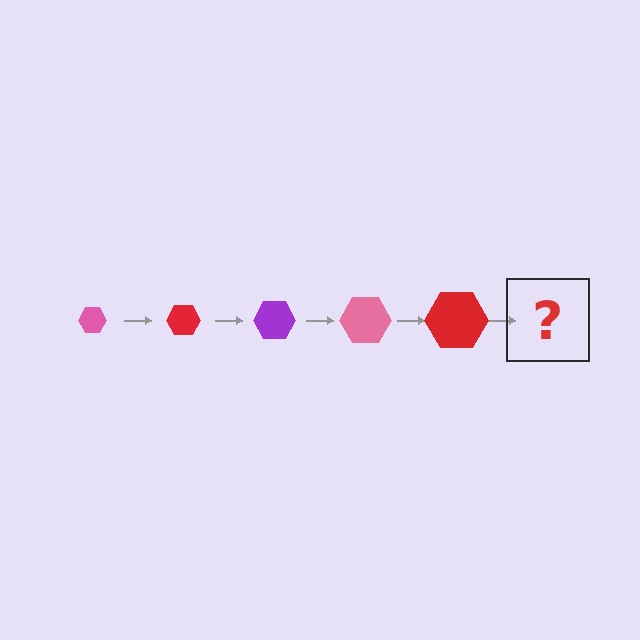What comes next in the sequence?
The next element should be a purple hexagon, larger than the previous one.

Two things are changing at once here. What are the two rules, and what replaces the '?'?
The two rules are that the hexagon grows larger each step and the color cycles through pink, red, and purple. The '?' should be a purple hexagon, larger than the previous one.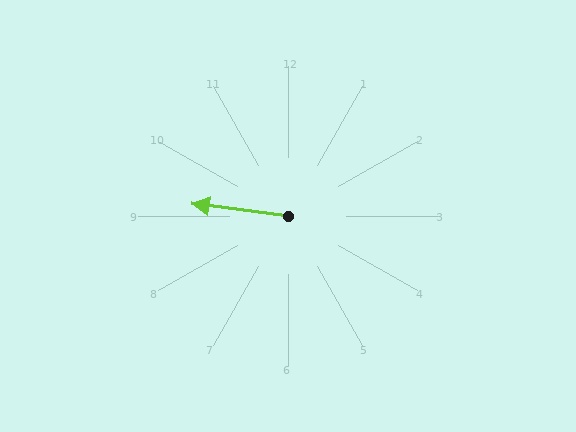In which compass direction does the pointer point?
West.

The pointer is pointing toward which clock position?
Roughly 9 o'clock.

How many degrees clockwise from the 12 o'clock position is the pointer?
Approximately 277 degrees.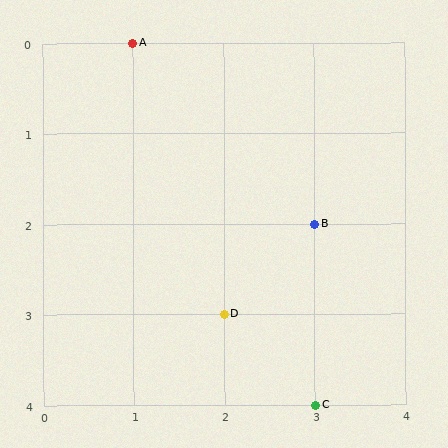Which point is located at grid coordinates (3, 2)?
Point B is at (3, 2).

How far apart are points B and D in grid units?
Points B and D are 1 column and 1 row apart (about 1.4 grid units diagonally).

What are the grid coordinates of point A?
Point A is at grid coordinates (1, 0).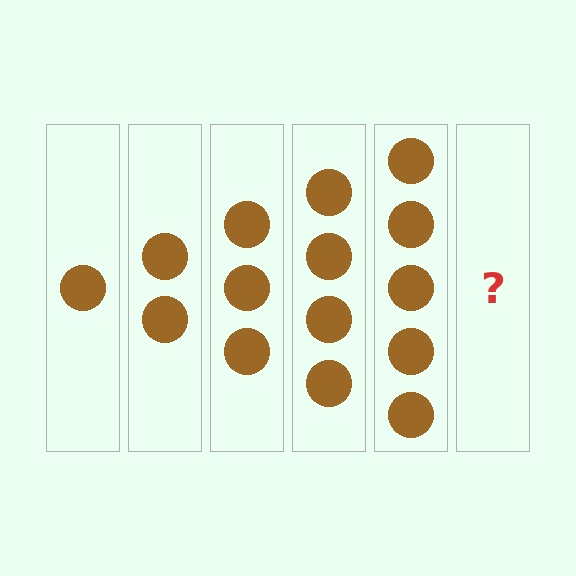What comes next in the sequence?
The next element should be 6 circles.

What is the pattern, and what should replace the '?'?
The pattern is that each step adds one more circle. The '?' should be 6 circles.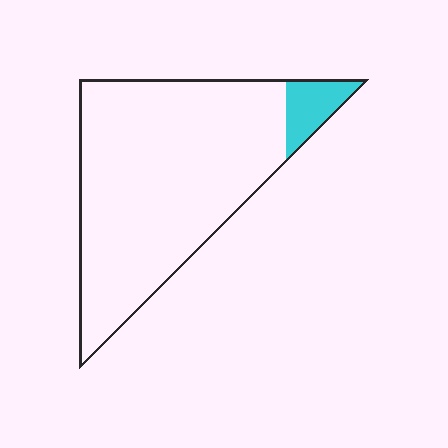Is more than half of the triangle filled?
No.